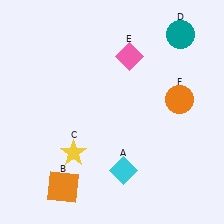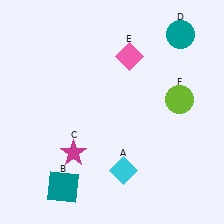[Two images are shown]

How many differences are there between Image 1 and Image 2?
There are 3 differences between the two images.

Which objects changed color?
B changed from orange to teal. C changed from yellow to magenta. F changed from orange to lime.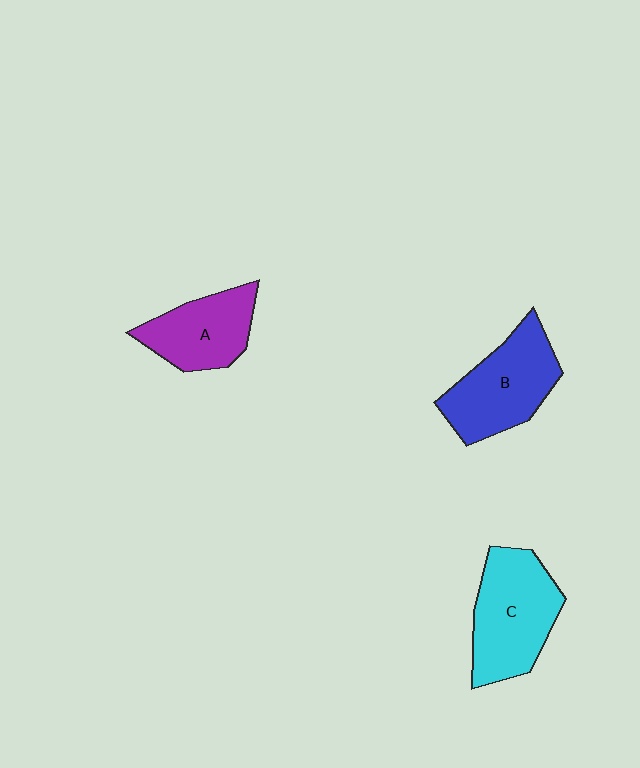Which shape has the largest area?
Shape C (cyan).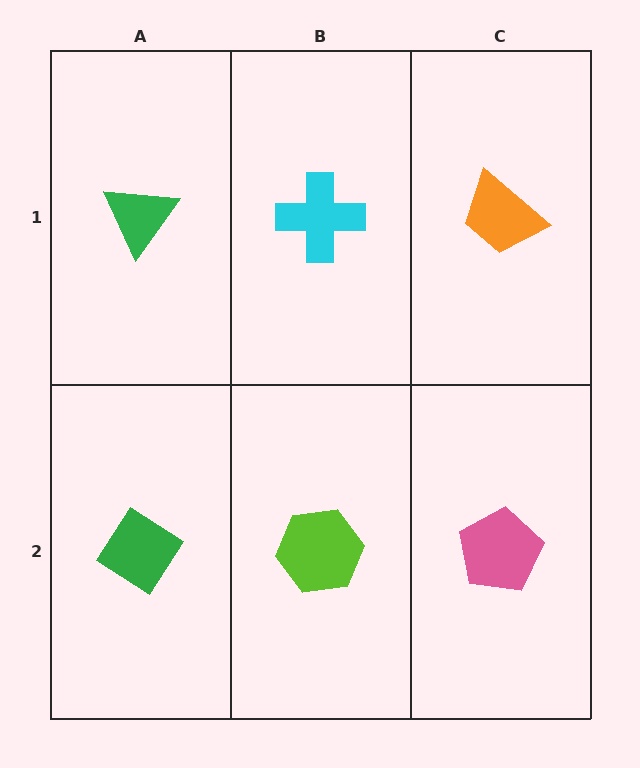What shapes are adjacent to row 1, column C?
A pink pentagon (row 2, column C), a cyan cross (row 1, column B).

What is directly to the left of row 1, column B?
A green triangle.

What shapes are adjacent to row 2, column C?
An orange trapezoid (row 1, column C), a lime hexagon (row 2, column B).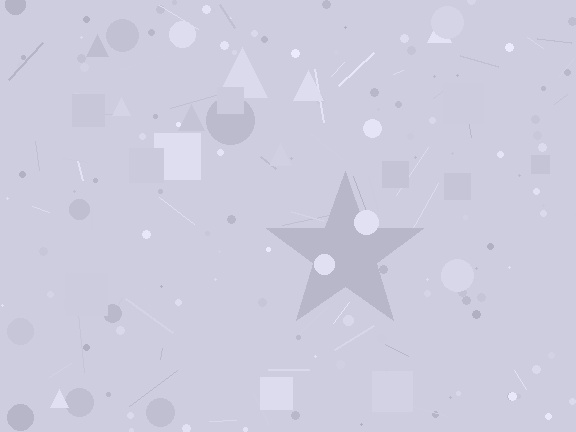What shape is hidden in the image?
A star is hidden in the image.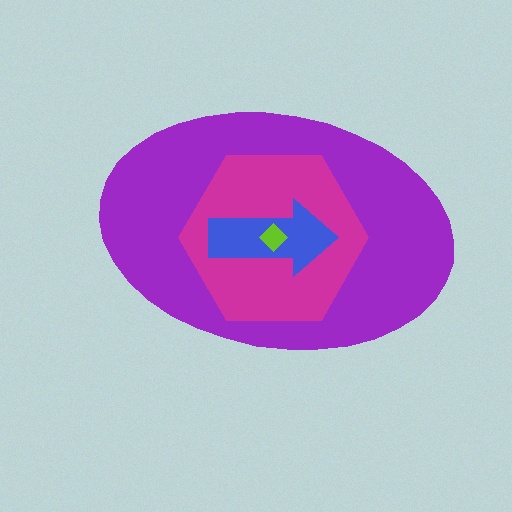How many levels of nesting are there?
4.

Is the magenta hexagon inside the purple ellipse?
Yes.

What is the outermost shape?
The purple ellipse.